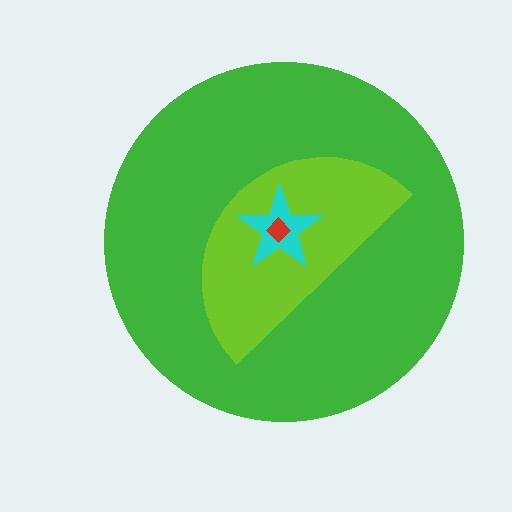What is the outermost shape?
The green circle.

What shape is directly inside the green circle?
The lime semicircle.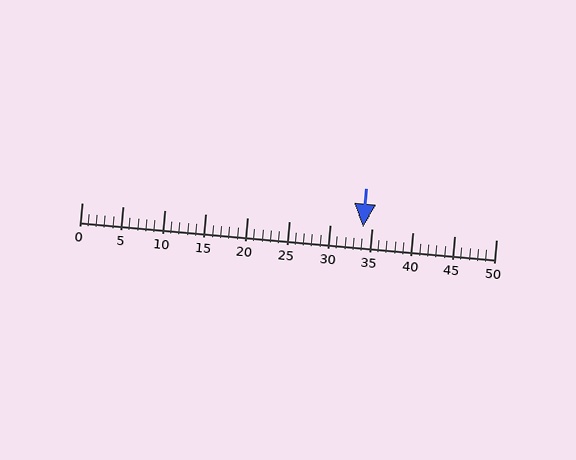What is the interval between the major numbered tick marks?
The major tick marks are spaced 5 units apart.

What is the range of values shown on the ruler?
The ruler shows values from 0 to 50.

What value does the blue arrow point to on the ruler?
The blue arrow points to approximately 34.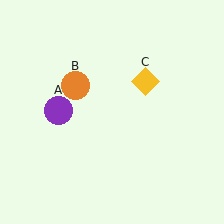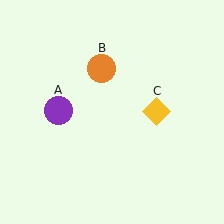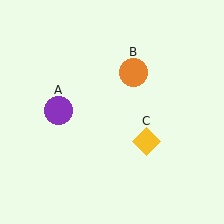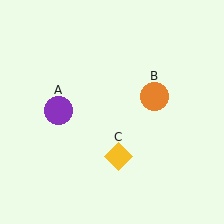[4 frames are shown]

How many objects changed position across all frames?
2 objects changed position: orange circle (object B), yellow diamond (object C).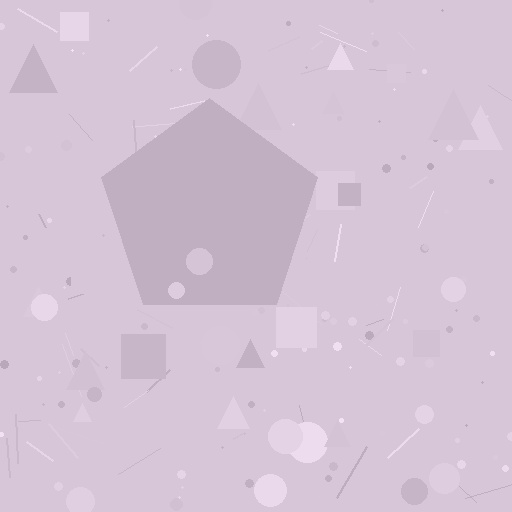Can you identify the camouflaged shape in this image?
The camouflaged shape is a pentagon.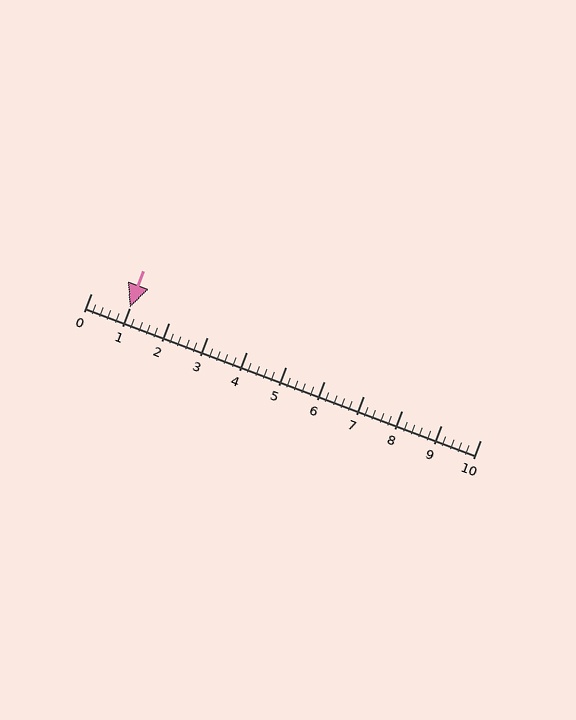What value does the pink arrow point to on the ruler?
The pink arrow points to approximately 1.0.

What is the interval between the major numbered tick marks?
The major tick marks are spaced 1 units apart.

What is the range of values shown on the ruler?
The ruler shows values from 0 to 10.